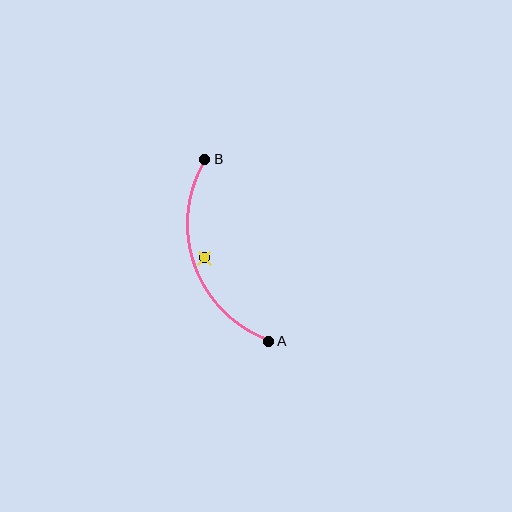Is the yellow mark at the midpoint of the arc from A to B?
No — the yellow mark does not lie on the arc at all. It sits slightly inside the curve.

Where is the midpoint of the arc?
The arc midpoint is the point on the curve farthest from the straight line joining A and B. It sits to the left of that line.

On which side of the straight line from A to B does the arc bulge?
The arc bulges to the left of the straight line connecting A and B.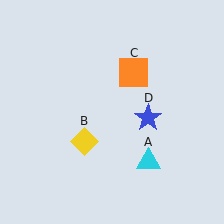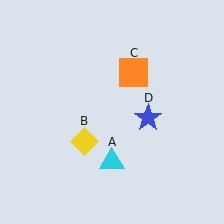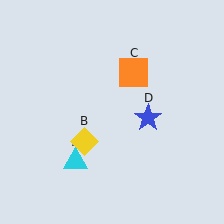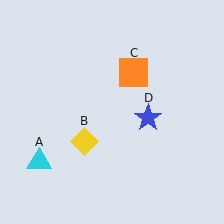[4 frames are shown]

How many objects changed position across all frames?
1 object changed position: cyan triangle (object A).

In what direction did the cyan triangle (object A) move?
The cyan triangle (object A) moved left.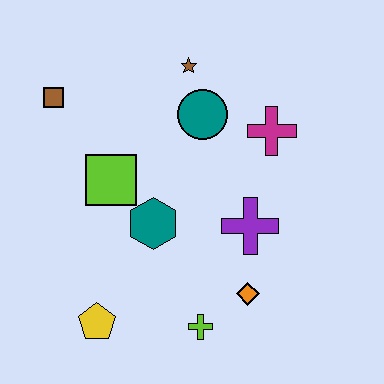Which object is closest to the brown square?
The lime square is closest to the brown square.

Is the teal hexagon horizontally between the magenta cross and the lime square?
Yes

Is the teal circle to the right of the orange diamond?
No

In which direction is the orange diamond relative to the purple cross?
The orange diamond is below the purple cross.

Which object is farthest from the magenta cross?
The yellow pentagon is farthest from the magenta cross.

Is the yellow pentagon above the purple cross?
No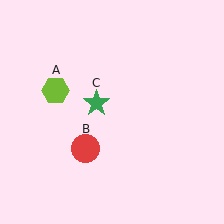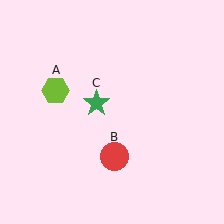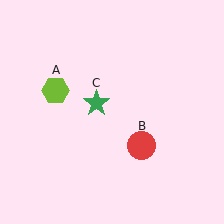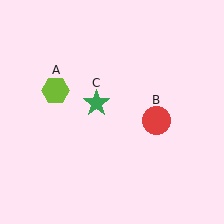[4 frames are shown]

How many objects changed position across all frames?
1 object changed position: red circle (object B).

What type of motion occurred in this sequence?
The red circle (object B) rotated counterclockwise around the center of the scene.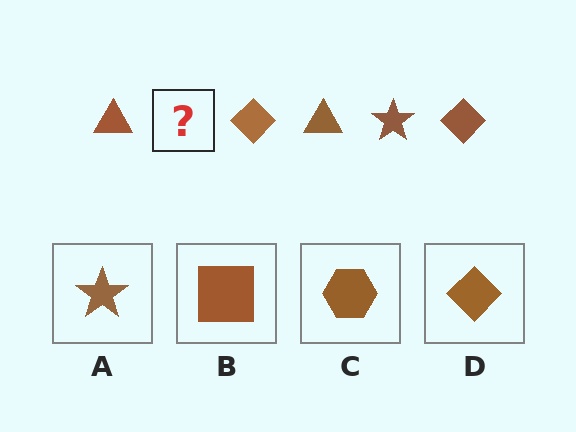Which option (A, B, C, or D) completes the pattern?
A.